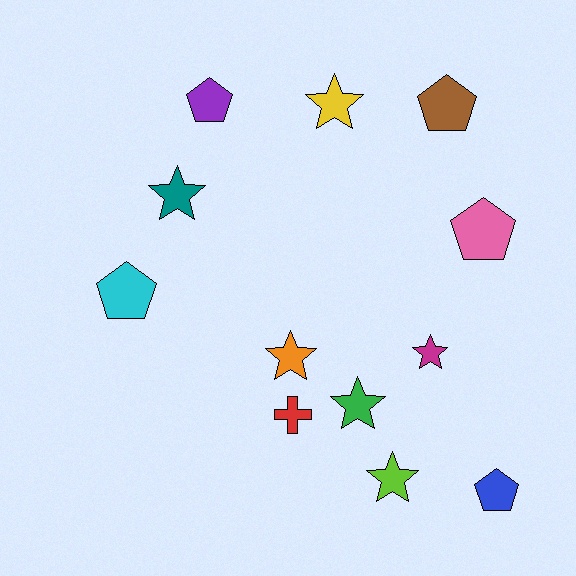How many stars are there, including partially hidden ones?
There are 6 stars.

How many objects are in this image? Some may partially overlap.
There are 12 objects.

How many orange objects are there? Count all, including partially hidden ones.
There is 1 orange object.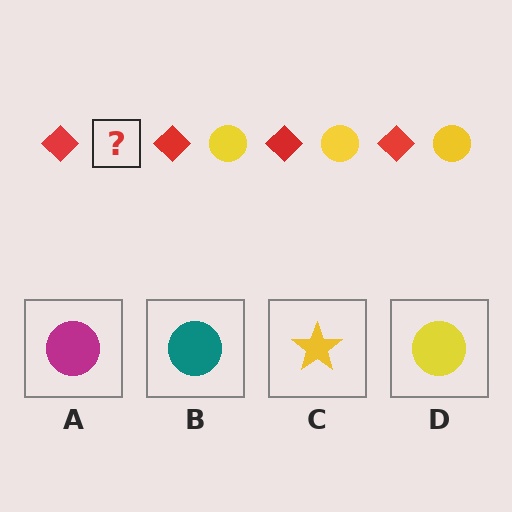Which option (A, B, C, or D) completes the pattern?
D.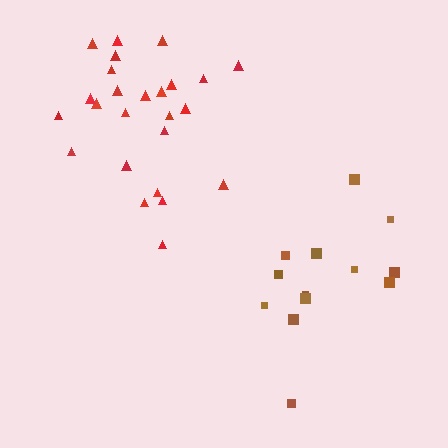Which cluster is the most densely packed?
Red.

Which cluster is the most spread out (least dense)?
Brown.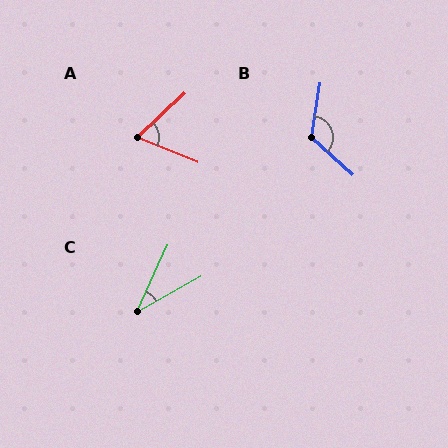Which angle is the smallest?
C, at approximately 36 degrees.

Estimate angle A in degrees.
Approximately 65 degrees.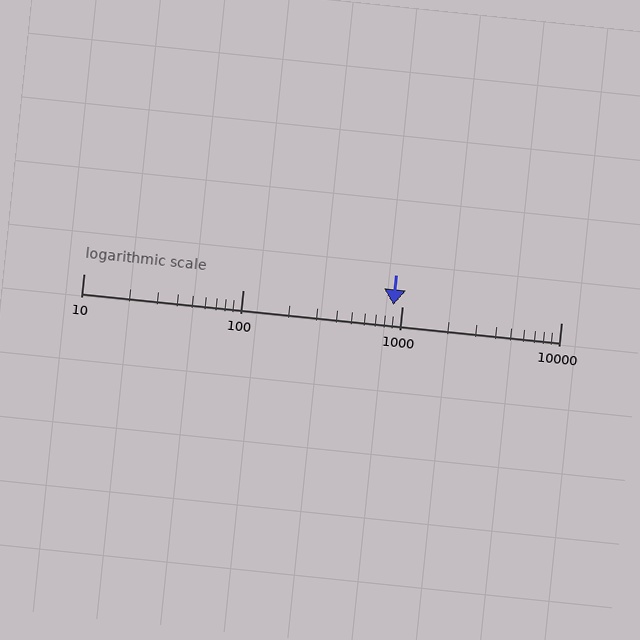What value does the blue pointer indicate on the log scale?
The pointer indicates approximately 880.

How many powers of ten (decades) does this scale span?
The scale spans 3 decades, from 10 to 10000.